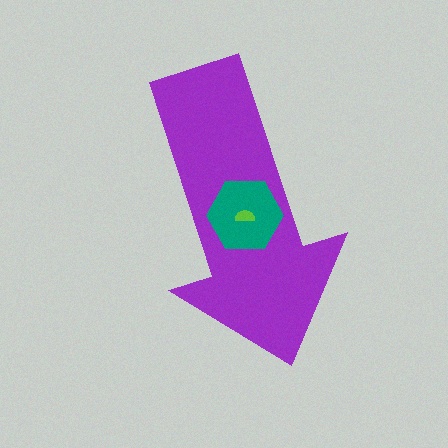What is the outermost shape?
The purple arrow.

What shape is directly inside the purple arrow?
The teal hexagon.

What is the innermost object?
The lime semicircle.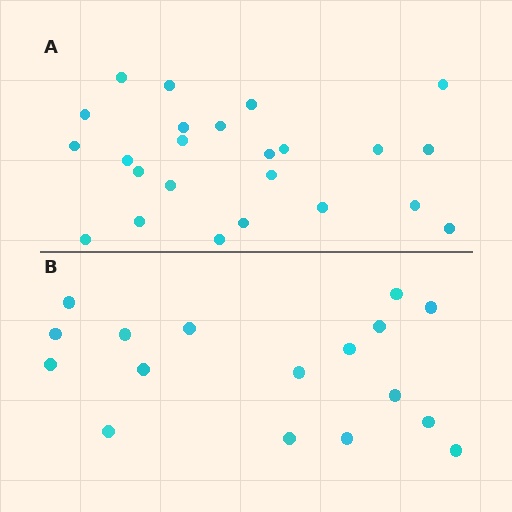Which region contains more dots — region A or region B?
Region A (the top region) has more dots.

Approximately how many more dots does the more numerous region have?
Region A has roughly 8 or so more dots than region B.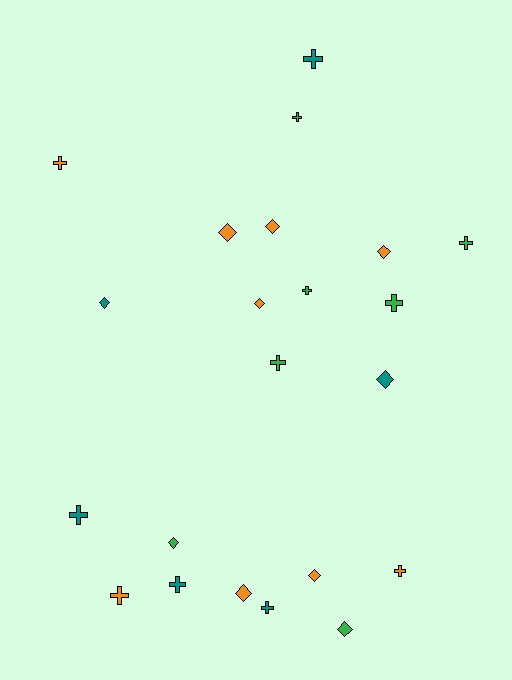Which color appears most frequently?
Orange, with 9 objects.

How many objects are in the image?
There are 22 objects.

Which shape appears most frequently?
Cross, with 12 objects.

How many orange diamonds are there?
There are 6 orange diamonds.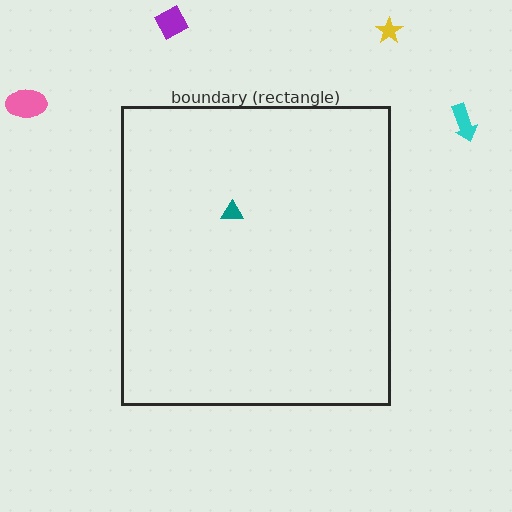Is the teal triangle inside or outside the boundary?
Inside.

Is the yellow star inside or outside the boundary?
Outside.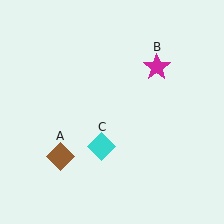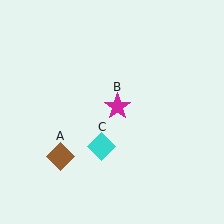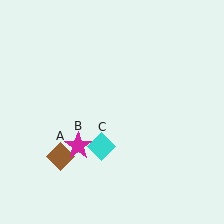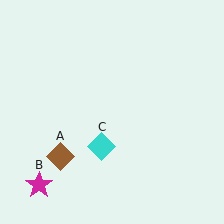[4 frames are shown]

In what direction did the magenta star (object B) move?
The magenta star (object B) moved down and to the left.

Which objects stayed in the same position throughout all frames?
Brown diamond (object A) and cyan diamond (object C) remained stationary.